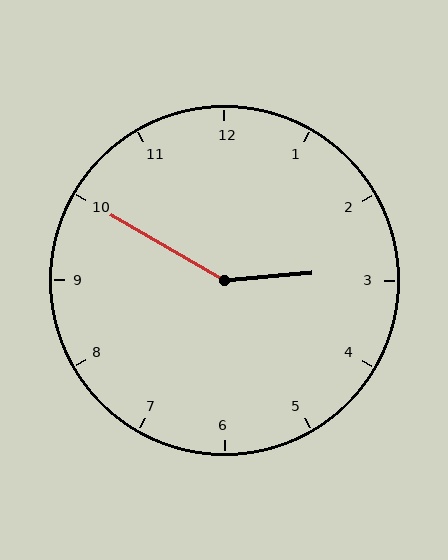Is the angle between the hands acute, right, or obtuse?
It is obtuse.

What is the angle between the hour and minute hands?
Approximately 145 degrees.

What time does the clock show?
2:50.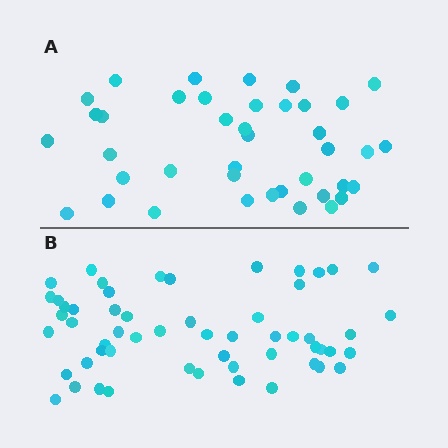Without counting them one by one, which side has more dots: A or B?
Region B (the bottom region) has more dots.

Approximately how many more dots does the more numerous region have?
Region B has approximately 15 more dots than region A.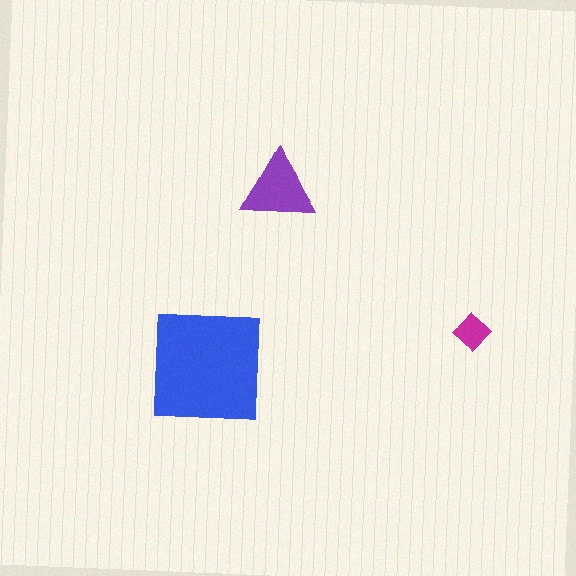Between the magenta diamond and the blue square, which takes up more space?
The blue square.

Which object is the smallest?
The magenta diamond.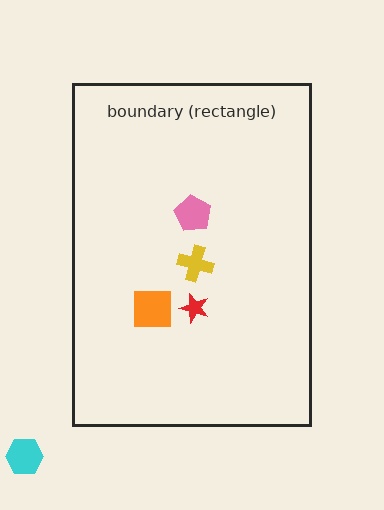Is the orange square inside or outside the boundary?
Inside.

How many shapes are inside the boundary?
4 inside, 1 outside.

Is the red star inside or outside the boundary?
Inside.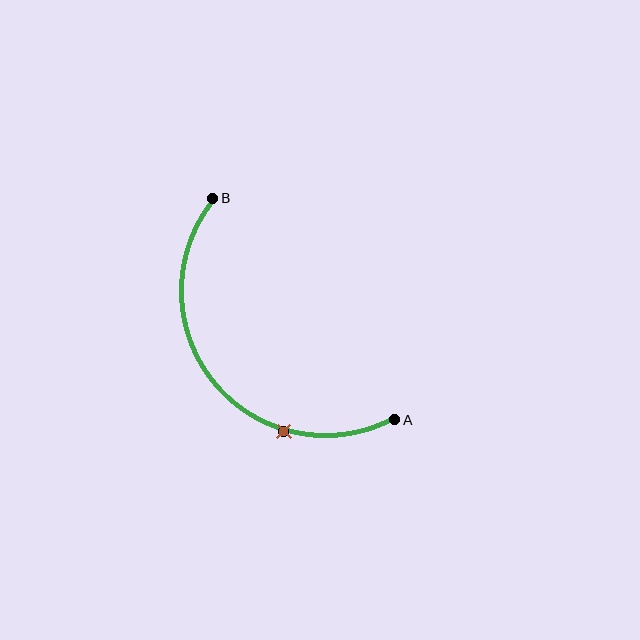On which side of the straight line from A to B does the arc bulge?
The arc bulges below and to the left of the straight line connecting A and B.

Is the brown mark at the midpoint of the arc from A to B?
No. The brown mark lies on the arc but is closer to endpoint A. The arc midpoint would be at the point on the curve equidistant along the arc from both A and B.